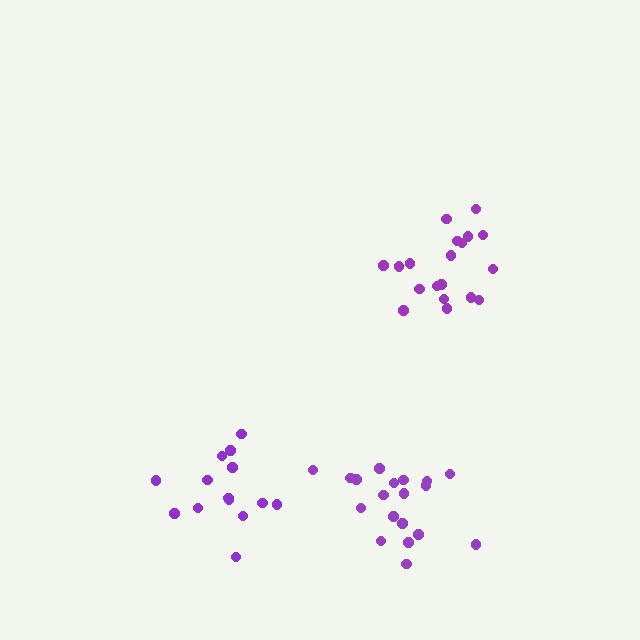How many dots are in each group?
Group 1: 14 dots, Group 2: 19 dots, Group 3: 19 dots (52 total).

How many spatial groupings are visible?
There are 3 spatial groupings.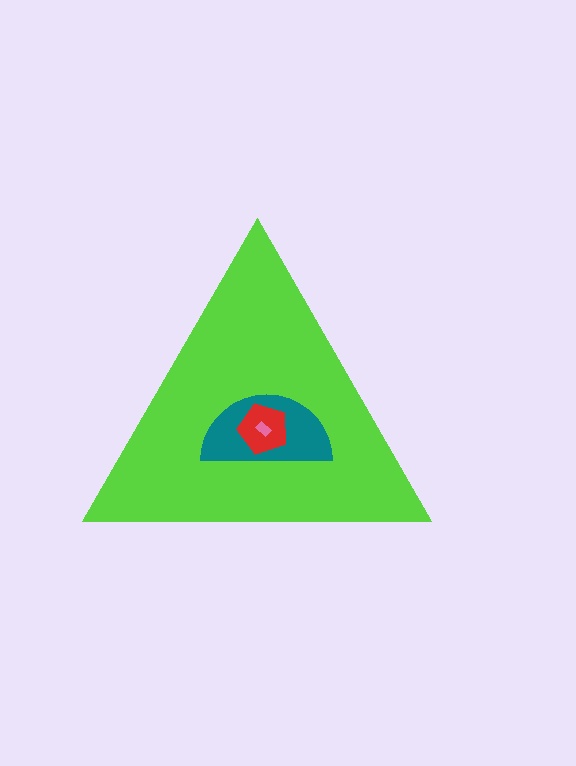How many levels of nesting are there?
4.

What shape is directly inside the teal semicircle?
The red pentagon.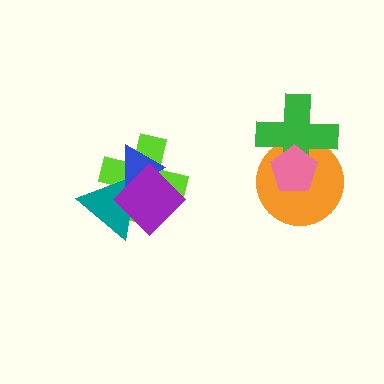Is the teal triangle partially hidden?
Yes, it is partially covered by another shape.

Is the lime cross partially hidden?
Yes, it is partially covered by another shape.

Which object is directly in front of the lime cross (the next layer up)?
The teal triangle is directly in front of the lime cross.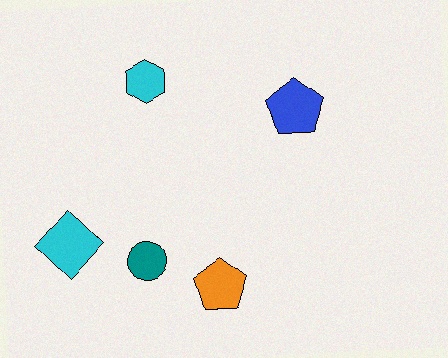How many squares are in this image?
There are no squares.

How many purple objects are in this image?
There are no purple objects.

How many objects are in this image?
There are 5 objects.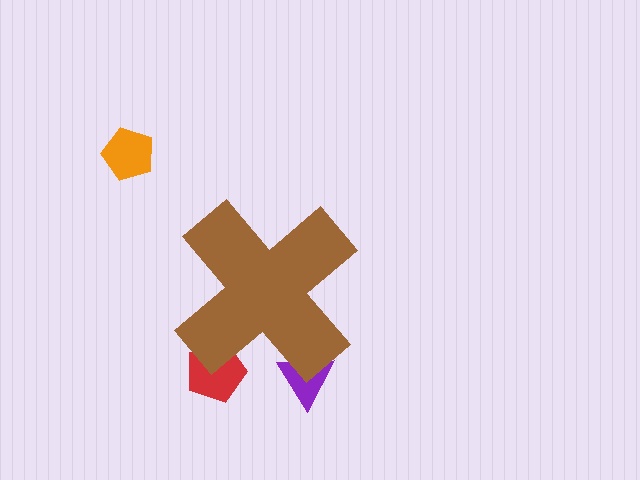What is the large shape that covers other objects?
A brown cross.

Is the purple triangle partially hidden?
Yes, the purple triangle is partially hidden behind the brown cross.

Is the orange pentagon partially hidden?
No, the orange pentagon is fully visible.